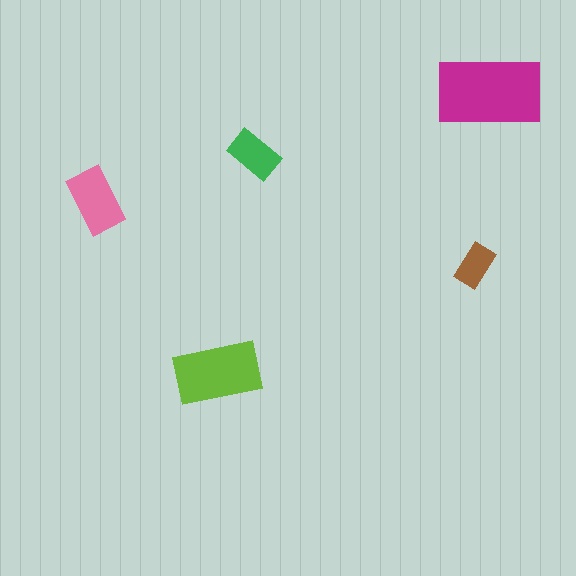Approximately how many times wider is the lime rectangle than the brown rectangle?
About 2 times wider.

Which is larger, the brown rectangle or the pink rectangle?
The pink one.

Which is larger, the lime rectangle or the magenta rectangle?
The magenta one.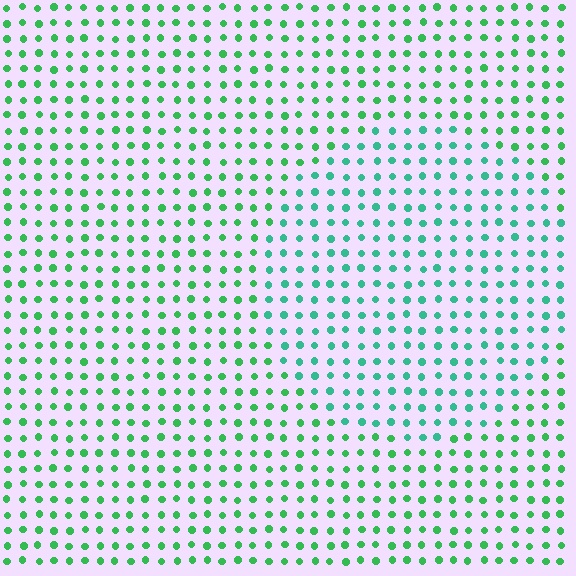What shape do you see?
I see a circle.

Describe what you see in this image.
The image is filled with small green elements in a uniform arrangement. A circle-shaped region is visible where the elements are tinted to a slightly different hue, forming a subtle color boundary.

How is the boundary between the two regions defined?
The boundary is defined purely by a slight shift in hue (about 28 degrees). Spacing, size, and orientation are identical on both sides.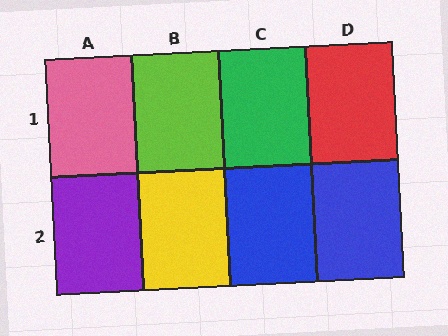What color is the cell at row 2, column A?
Purple.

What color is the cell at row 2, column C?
Blue.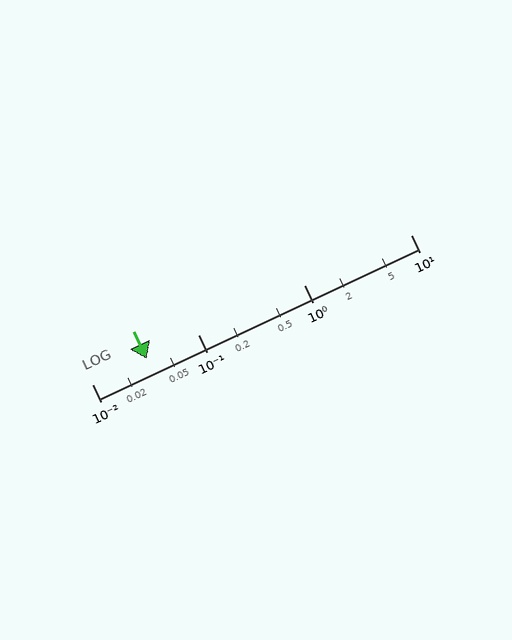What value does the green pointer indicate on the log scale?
The pointer indicates approximately 0.033.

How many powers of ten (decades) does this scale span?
The scale spans 3 decades, from 0.01 to 10.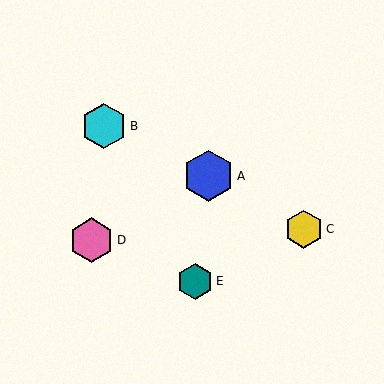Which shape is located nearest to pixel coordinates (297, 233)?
The yellow hexagon (labeled C) at (304, 229) is nearest to that location.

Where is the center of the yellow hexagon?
The center of the yellow hexagon is at (304, 229).